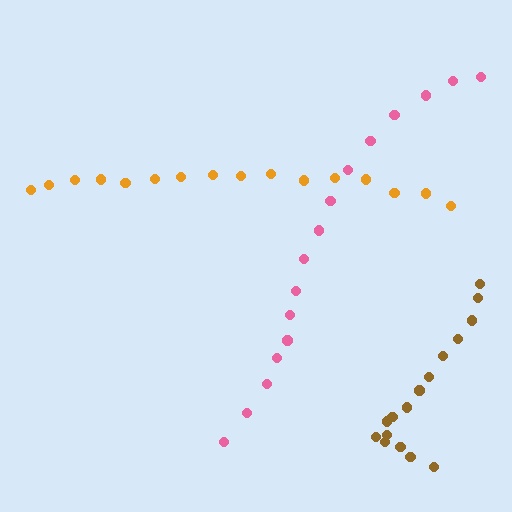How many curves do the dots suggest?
There are 3 distinct paths.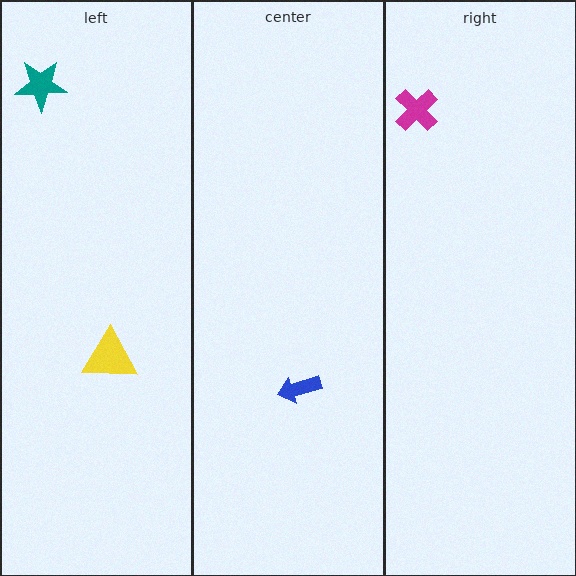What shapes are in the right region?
The magenta cross.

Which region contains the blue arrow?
The center region.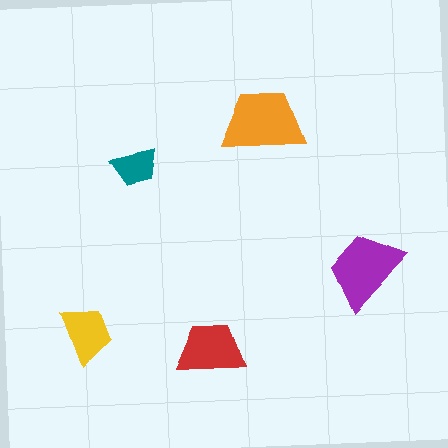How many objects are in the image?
There are 5 objects in the image.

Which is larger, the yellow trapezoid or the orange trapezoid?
The orange one.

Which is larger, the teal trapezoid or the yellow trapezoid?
The yellow one.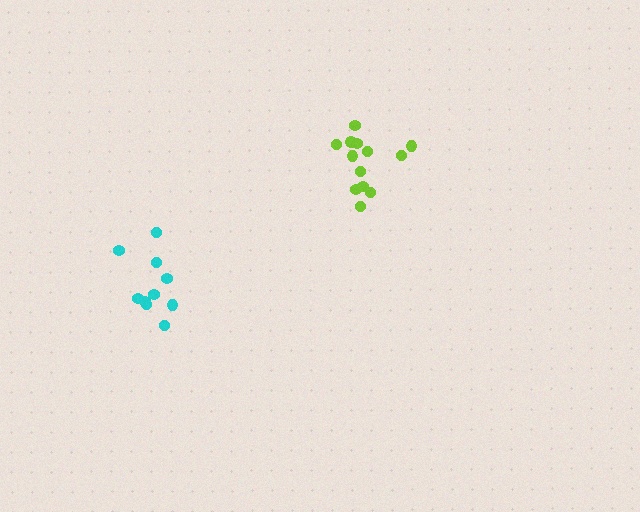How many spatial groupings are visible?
There are 2 spatial groupings.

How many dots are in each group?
Group 1: 13 dots, Group 2: 10 dots (23 total).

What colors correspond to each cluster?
The clusters are colored: lime, cyan.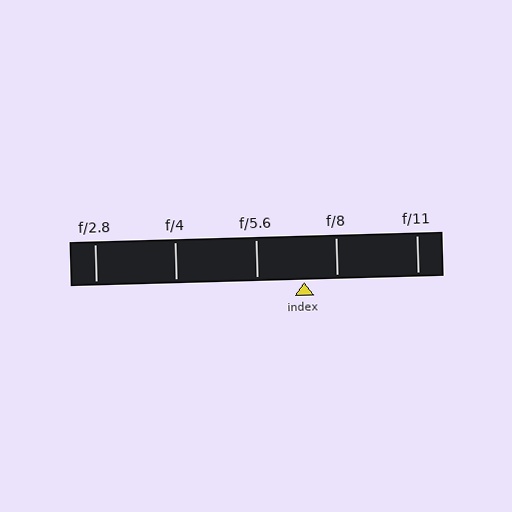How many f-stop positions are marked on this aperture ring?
There are 5 f-stop positions marked.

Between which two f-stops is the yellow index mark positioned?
The index mark is between f/5.6 and f/8.